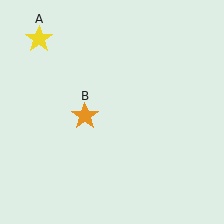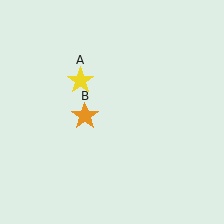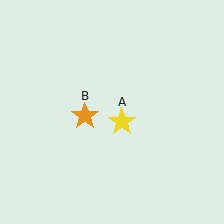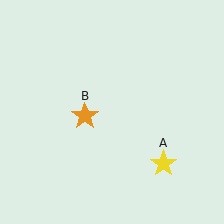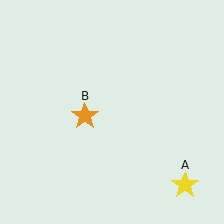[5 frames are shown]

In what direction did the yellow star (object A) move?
The yellow star (object A) moved down and to the right.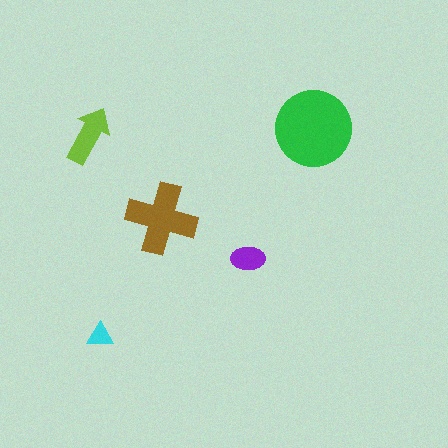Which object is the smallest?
The cyan triangle.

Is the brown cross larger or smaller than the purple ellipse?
Larger.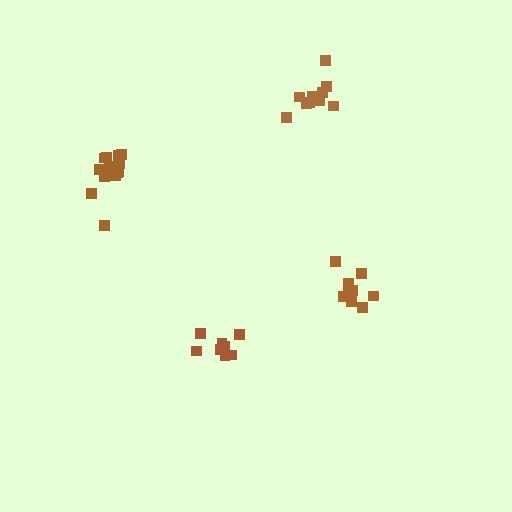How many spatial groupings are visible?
There are 4 spatial groupings.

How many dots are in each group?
Group 1: 11 dots, Group 2: 9 dots, Group 3: 13 dots, Group 4: 8 dots (41 total).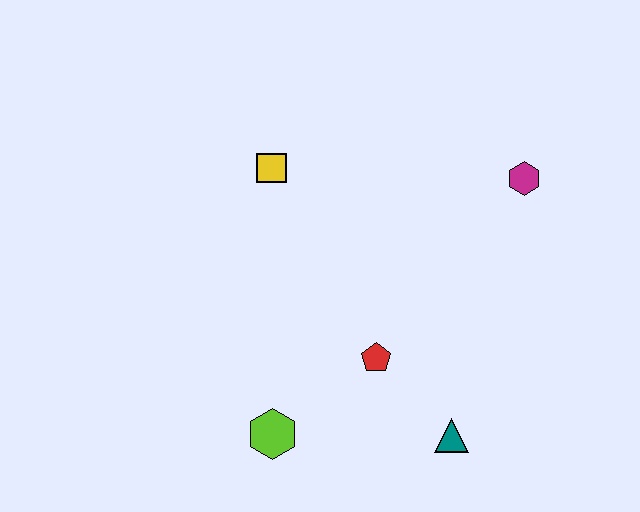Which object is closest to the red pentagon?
The teal triangle is closest to the red pentagon.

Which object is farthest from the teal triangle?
The yellow square is farthest from the teal triangle.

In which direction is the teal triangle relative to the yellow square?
The teal triangle is below the yellow square.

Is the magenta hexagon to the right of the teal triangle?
Yes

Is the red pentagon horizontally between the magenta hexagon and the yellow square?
Yes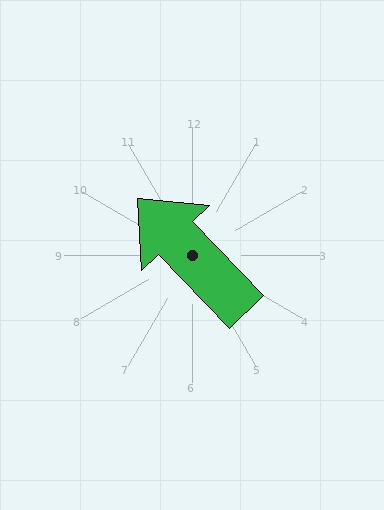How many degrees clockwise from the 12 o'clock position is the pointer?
Approximately 316 degrees.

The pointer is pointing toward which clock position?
Roughly 11 o'clock.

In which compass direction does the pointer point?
Northwest.